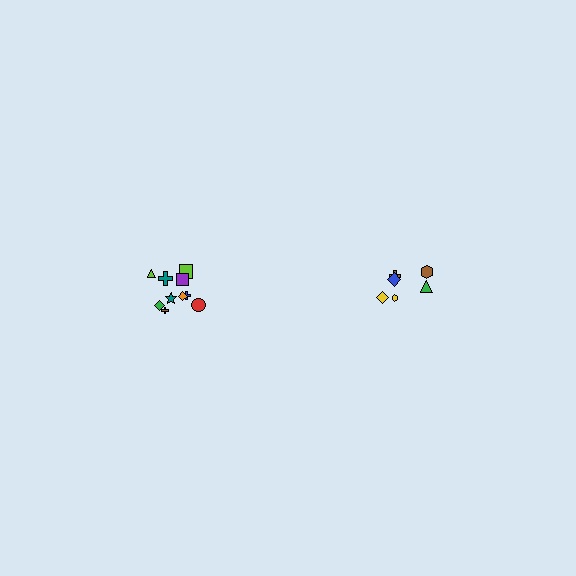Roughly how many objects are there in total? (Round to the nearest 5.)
Roughly 15 objects in total.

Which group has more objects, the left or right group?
The left group.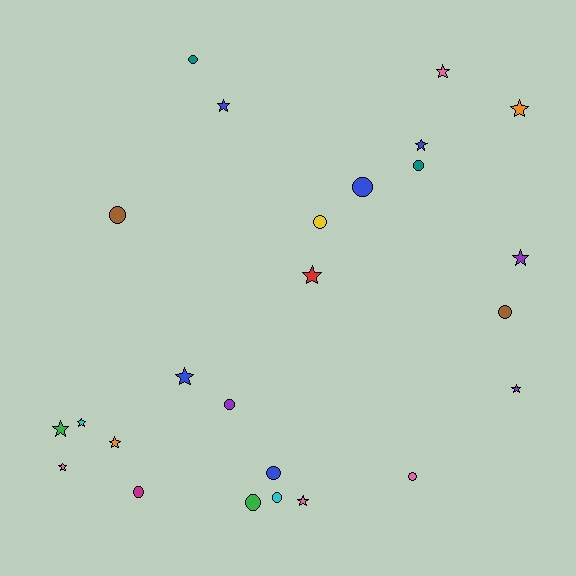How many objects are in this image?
There are 25 objects.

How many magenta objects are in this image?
There is 1 magenta object.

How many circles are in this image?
There are 12 circles.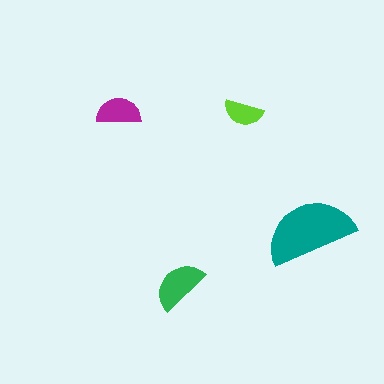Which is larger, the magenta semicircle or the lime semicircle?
The magenta one.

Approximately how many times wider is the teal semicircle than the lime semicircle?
About 2.5 times wider.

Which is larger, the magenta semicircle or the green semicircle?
The green one.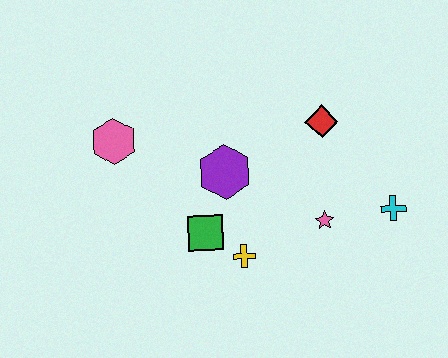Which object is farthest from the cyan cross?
The pink hexagon is farthest from the cyan cross.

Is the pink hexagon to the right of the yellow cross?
No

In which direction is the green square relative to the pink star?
The green square is to the left of the pink star.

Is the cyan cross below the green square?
No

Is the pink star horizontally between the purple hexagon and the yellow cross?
No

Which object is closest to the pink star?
The cyan cross is closest to the pink star.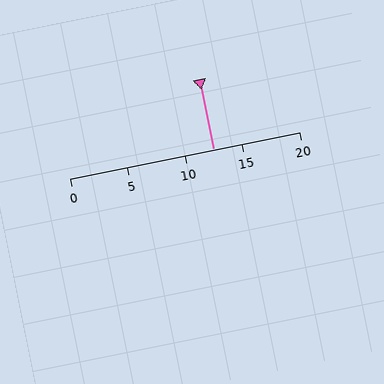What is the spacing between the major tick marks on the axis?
The major ticks are spaced 5 apart.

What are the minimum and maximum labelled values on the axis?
The axis runs from 0 to 20.